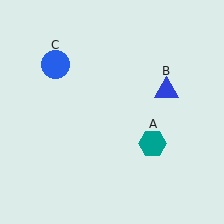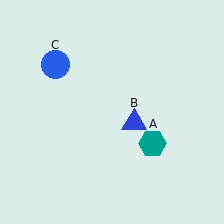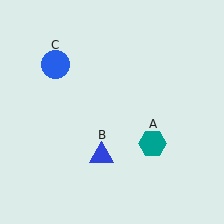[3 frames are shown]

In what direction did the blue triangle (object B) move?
The blue triangle (object B) moved down and to the left.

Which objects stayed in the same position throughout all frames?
Teal hexagon (object A) and blue circle (object C) remained stationary.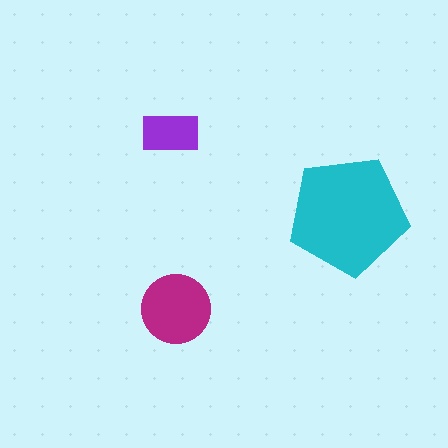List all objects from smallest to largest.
The purple rectangle, the magenta circle, the cyan pentagon.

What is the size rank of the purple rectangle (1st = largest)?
3rd.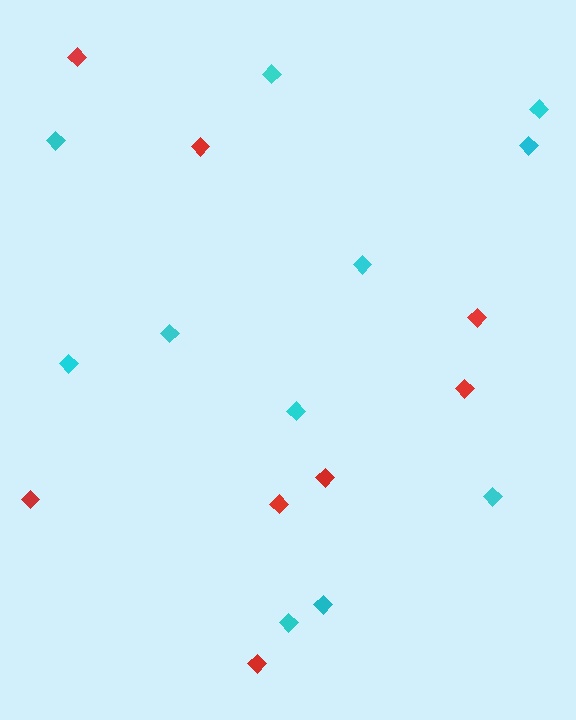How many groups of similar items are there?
There are 2 groups: one group of cyan diamonds (11) and one group of red diamonds (8).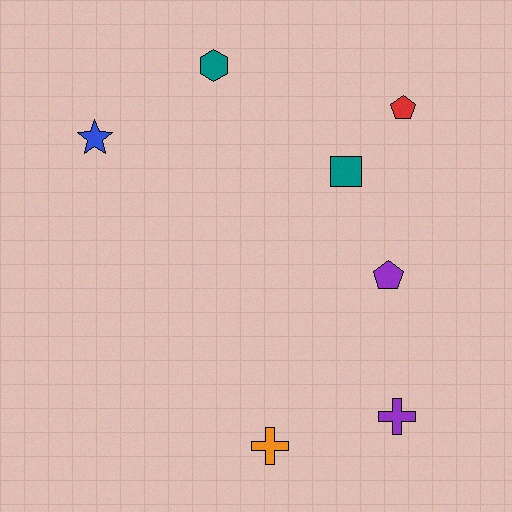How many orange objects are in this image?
There is 1 orange object.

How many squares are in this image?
There is 1 square.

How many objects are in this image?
There are 7 objects.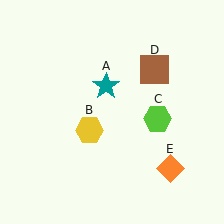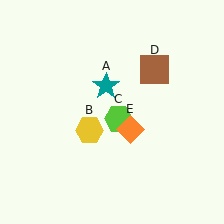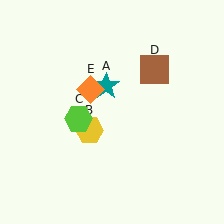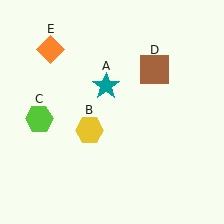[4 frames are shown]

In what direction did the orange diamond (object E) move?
The orange diamond (object E) moved up and to the left.